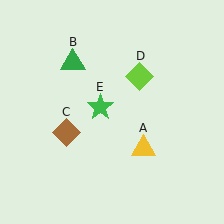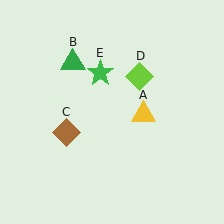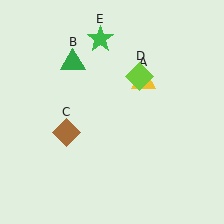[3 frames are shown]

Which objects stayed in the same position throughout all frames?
Green triangle (object B) and brown diamond (object C) and lime diamond (object D) remained stationary.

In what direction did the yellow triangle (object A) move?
The yellow triangle (object A) moved up.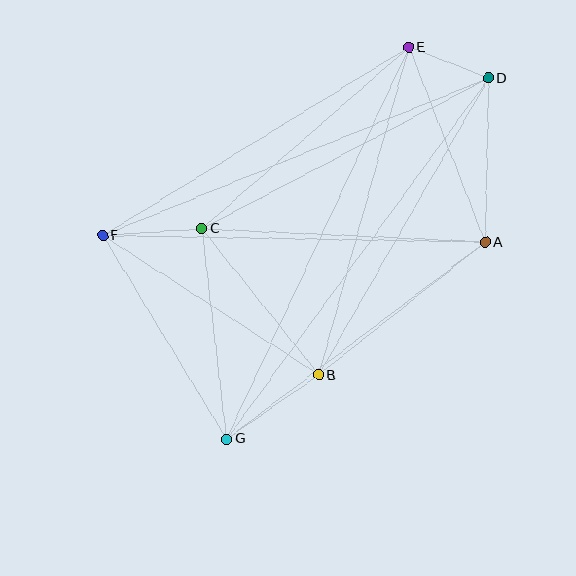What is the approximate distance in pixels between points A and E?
The distance between A and E is approximately 210 pixels.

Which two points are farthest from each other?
Points D and G are farthest from each other.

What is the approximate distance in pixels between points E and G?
The distance between E and G is approximately 432 pixels.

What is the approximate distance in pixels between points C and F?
The distance between C and F is approximately 100 pixels.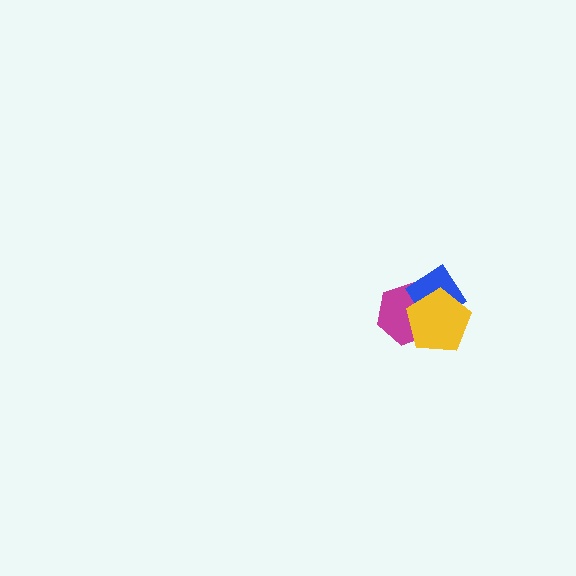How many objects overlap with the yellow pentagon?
2 objects overlap with the yellow pentagon.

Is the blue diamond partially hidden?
Yes, it is partially covered by another shape.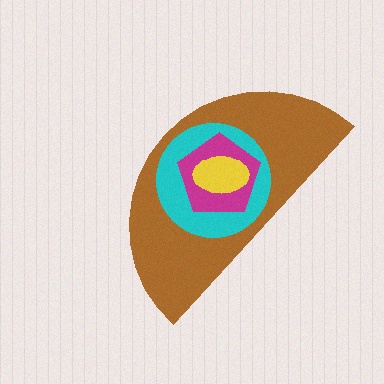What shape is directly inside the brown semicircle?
The cyan circle.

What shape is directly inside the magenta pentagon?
The yellow ellipse.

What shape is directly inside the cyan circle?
The magenta pentagon.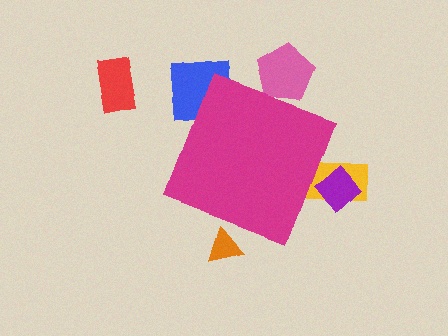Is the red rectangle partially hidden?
No, the red rectangle is fully visible.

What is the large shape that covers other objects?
A magenta diamond.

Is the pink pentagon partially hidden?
Yes, the pink pentagon is partially hidden behind the magenta diamond.